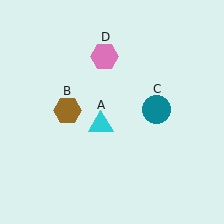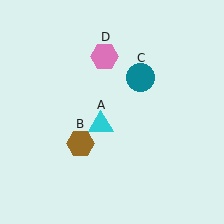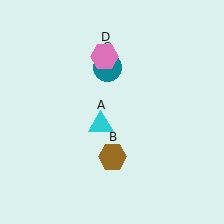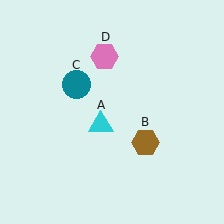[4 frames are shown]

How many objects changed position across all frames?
2 objects changed position: brown hexagon (object B), teal circle (object C).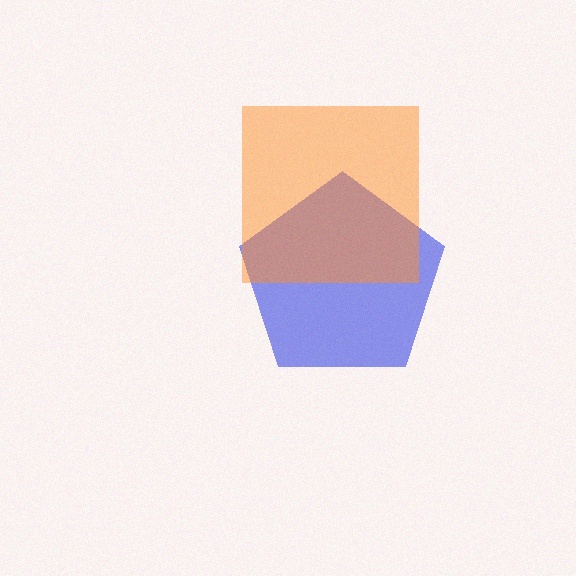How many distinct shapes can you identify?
There are 2 distinct shapes: a blue pentagon, an orange square.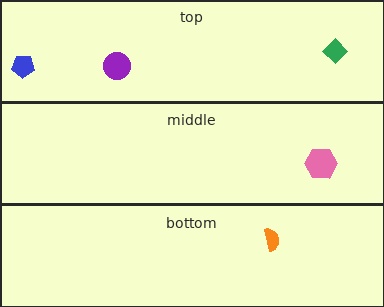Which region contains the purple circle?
The top region.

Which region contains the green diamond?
The top region.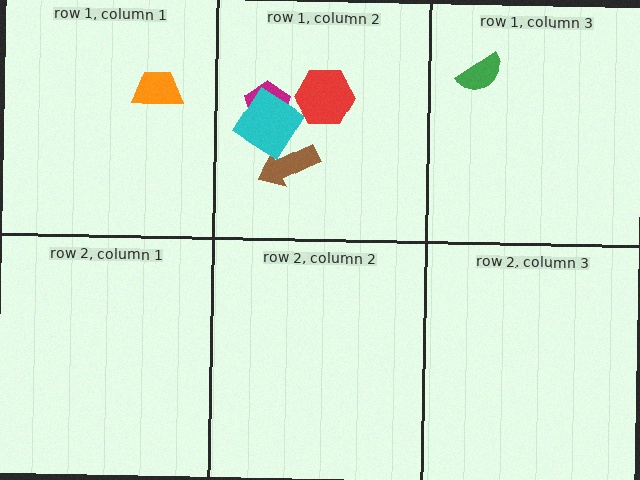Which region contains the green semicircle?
The row 1, column 3 region.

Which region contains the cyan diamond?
The row 1, column 2 region.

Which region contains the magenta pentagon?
The row 1, column 2 region.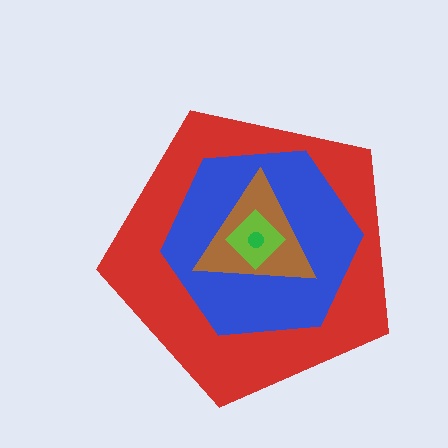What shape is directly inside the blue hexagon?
The brown triangle.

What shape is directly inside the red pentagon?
The blue hexagon.